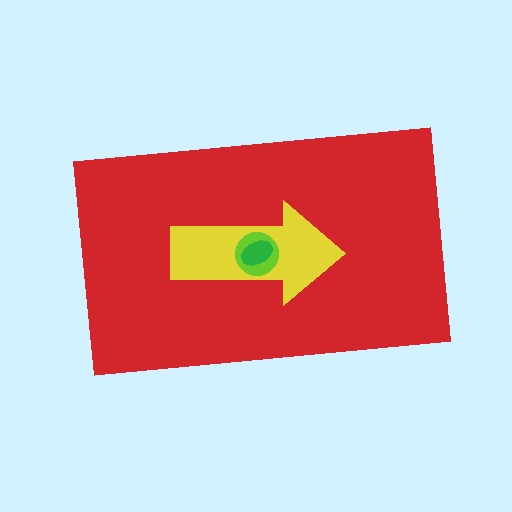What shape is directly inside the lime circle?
The green ellipse.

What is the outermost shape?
The red rectangle.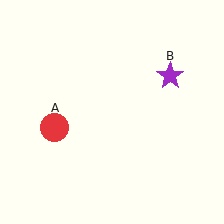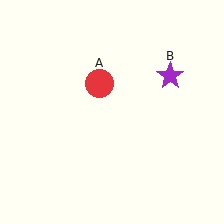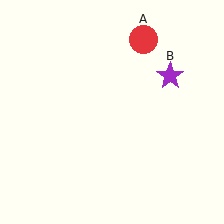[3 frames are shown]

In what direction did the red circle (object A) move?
The red circle (object A) moved up and to the right.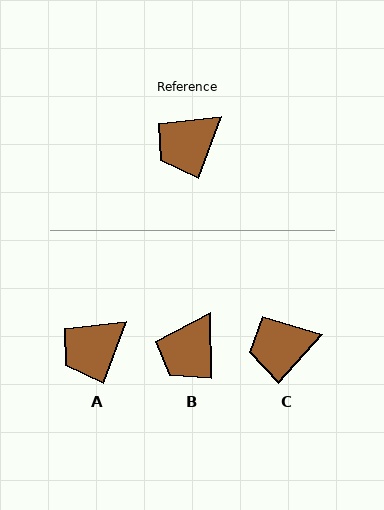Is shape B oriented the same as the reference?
No, it is off by about 21 degrees.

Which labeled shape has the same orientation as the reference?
A.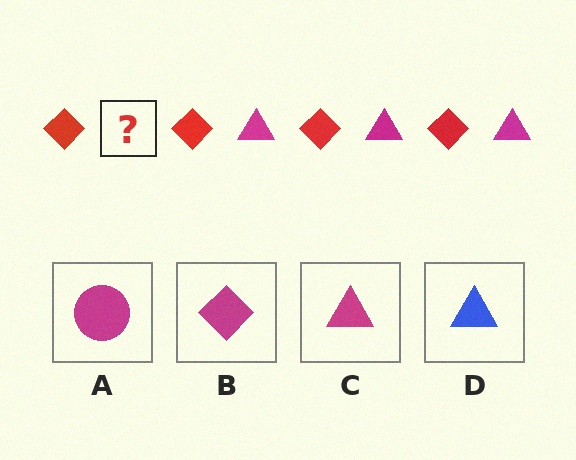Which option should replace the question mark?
Option C.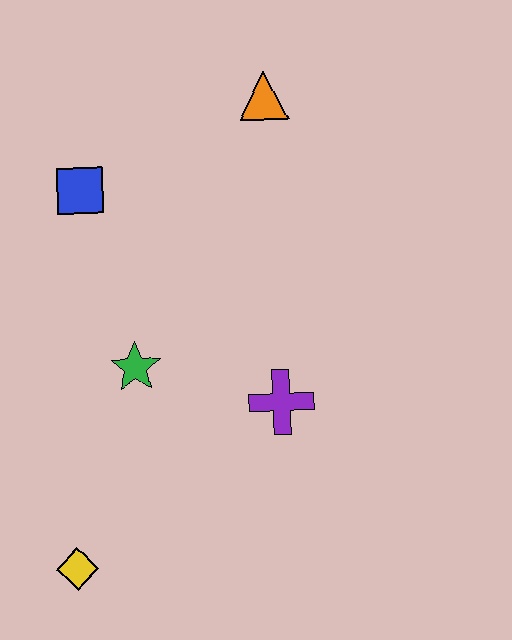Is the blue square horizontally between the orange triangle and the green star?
No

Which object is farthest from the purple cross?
The orange triangle is farthest from the purple cross.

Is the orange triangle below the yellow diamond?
No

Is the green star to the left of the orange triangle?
Yes